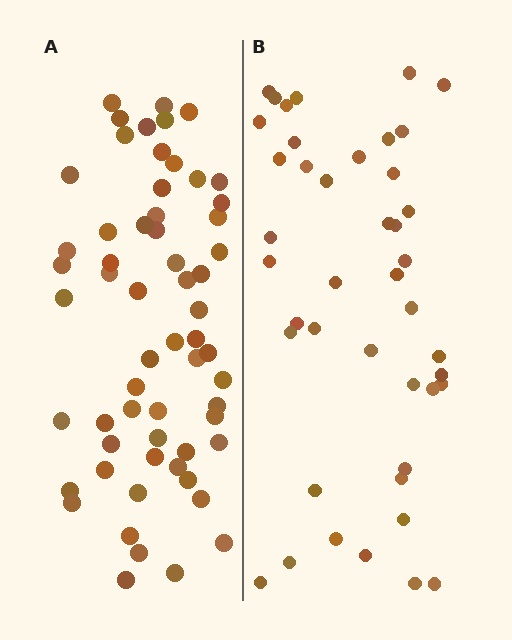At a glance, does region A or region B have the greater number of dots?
Region A (the left region) has more dots.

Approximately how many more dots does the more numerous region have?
Region A has approximately 15 more dots than region B.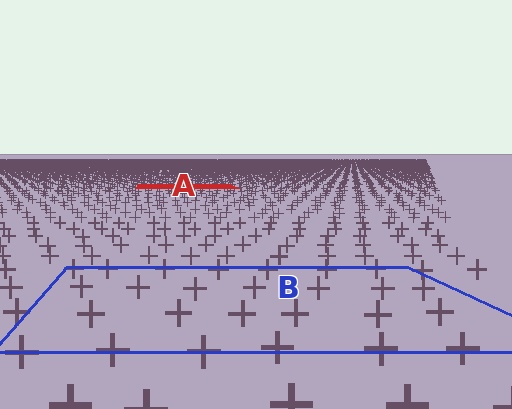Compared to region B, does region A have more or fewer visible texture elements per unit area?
Region A has more texture elements per unit area — they are packed more densely because it is farther away.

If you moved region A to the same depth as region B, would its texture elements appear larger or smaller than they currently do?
They would appear larger. At a closer depth, the same texture elements are projected at a bigger on-screen size.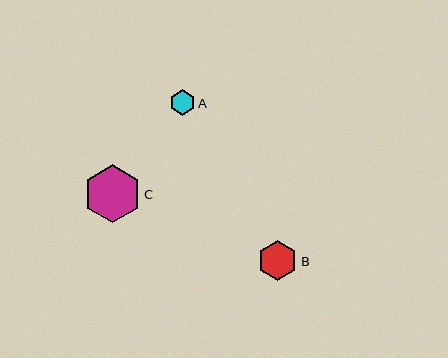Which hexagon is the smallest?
Hexagon A is the smallest with a size of approximately 25 pixels.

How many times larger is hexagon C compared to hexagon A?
Hexagon C is approximately 2.3 times the size of hexagon A.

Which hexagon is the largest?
Hexagon C is the largest with a size of approximately 58 pixels.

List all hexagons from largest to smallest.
From largest to smallest: C, B, A.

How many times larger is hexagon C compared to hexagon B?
Hexagon C is approximately 1.4 times the size of hexagon B.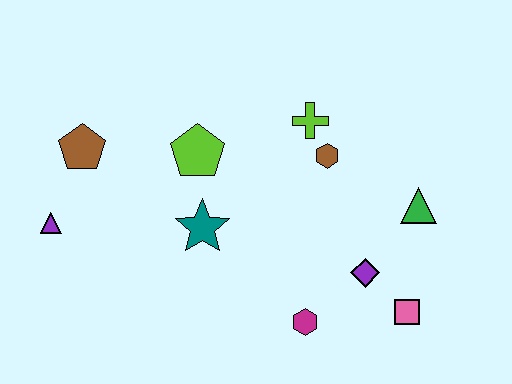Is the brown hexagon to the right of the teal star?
Yes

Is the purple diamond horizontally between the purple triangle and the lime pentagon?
No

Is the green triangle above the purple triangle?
Yes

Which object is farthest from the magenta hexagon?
The brown pentagon is farthest from the magenta hexagon.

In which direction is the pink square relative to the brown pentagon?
The pink square is to the right of the brown pentagon.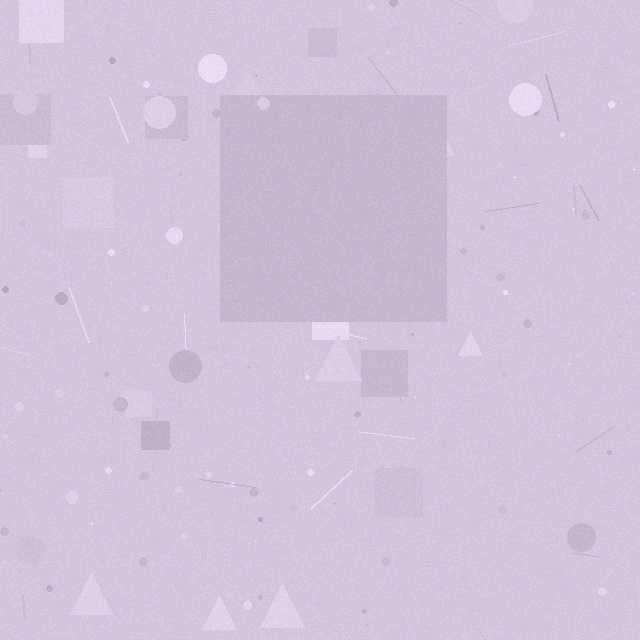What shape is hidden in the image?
A square is hidden in the image.